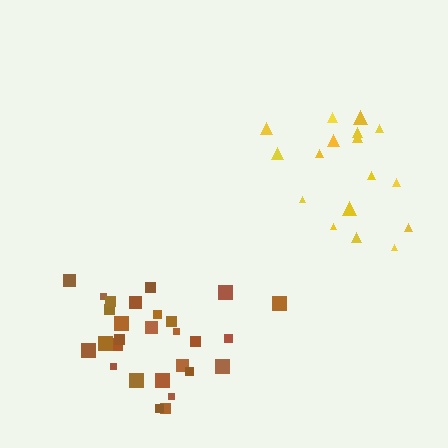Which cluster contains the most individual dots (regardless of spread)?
Brown (28).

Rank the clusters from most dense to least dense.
brown, yellow.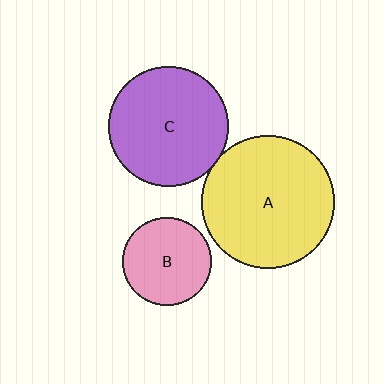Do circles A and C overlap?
Yes.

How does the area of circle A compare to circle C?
Approximately 1.2 times.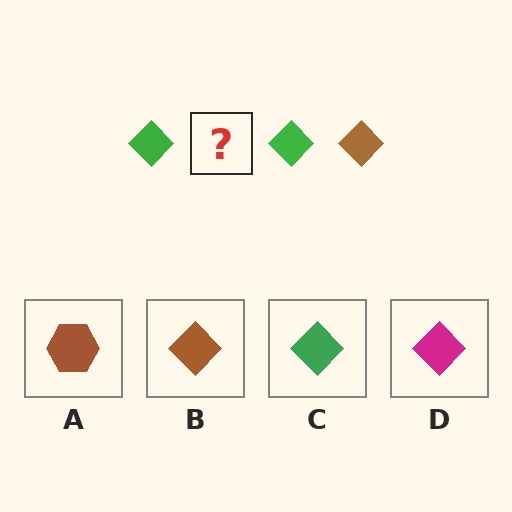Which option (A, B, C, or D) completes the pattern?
B.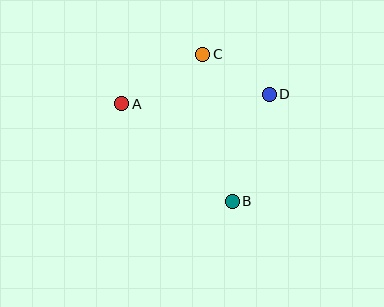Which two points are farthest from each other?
Points B and C are farthest from each other.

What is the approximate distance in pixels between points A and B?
The distance between A and B is approximately 147 pixels.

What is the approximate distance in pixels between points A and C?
The distance between A and C is approximately 95 pixels.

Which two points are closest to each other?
Points C and D are closest to each other.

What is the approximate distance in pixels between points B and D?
The distance between B and D is approximately 113 pixels.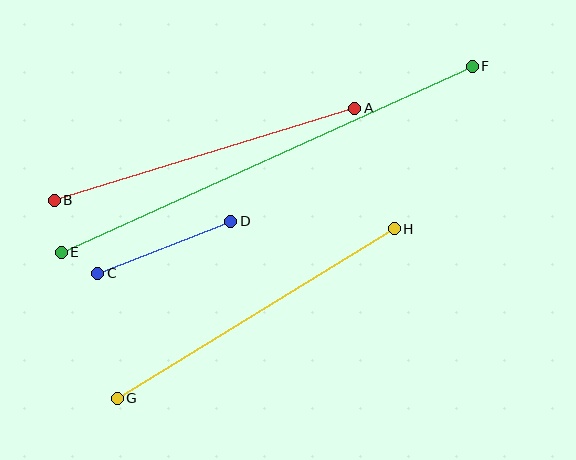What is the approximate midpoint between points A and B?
The midpoint is at approximately (204, 154) pixels.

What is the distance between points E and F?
The distance is approximately 451 pixels.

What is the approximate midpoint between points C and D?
The midpoint is at approximately (164, 247) pixels.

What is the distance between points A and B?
The distance is approximately 314 pixels.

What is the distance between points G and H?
The distance is approximately 325 pixels.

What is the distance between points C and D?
The distance is approximately 143 pixels.